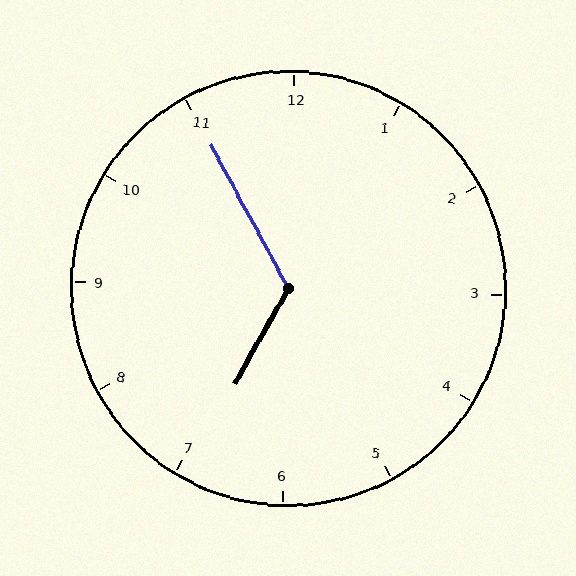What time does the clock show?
6:55.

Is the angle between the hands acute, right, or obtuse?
It is obtuse.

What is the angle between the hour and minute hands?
Approximately 122 degrees.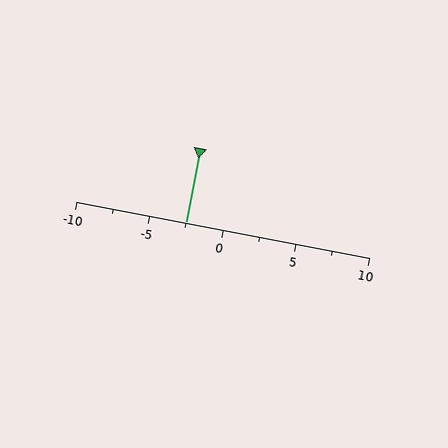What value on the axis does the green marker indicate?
The marker indicates approximately -2.5.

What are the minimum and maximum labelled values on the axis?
The axis runs from -10 to 10.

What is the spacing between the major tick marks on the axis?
The major ticks are spaced 5 apart.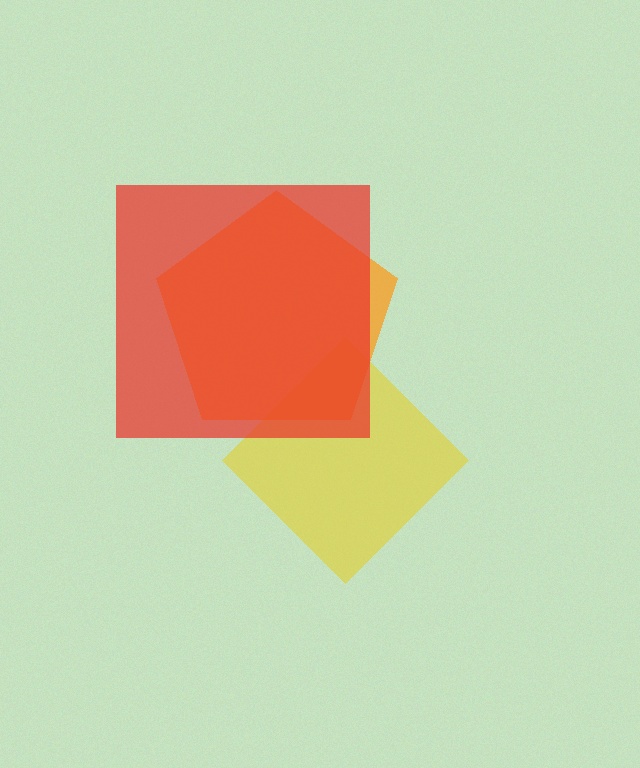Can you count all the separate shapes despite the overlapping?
Yes, there are 3 separate shapes.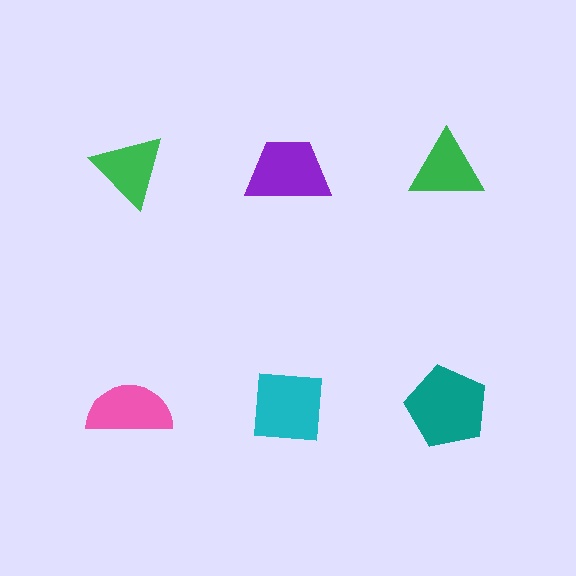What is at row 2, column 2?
A cyan square.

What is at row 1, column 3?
A green triangle.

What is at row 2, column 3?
A teal pentagon.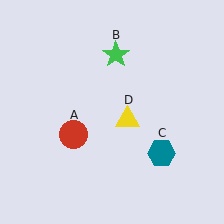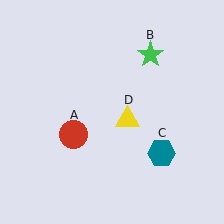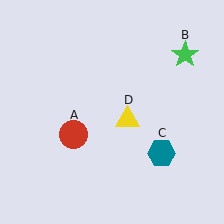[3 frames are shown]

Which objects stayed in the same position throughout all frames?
Red circle (object A) and teal hexagon (object C) and yellow triangle (object D) remained stationary.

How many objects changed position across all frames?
1 object changed position: green star (object B).